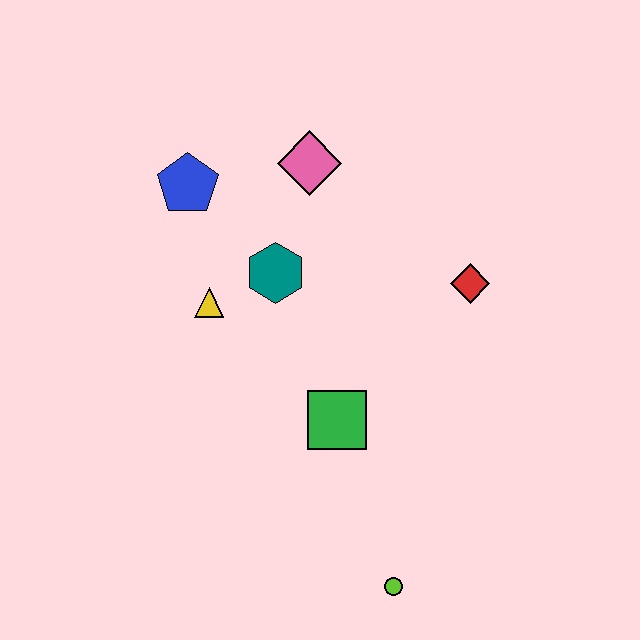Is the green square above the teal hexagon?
No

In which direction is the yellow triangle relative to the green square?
The yellow triangle is to the left of the green square.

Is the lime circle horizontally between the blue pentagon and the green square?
No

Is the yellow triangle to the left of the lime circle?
Yes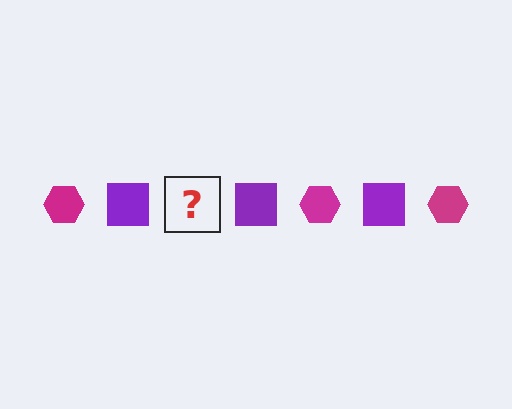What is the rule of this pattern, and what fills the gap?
The rule is that the pattern alternates between magenta hexagon and purple square. The gap should be filled with a magenta hexagon.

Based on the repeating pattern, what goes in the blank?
The blank should be a magenta hexagon.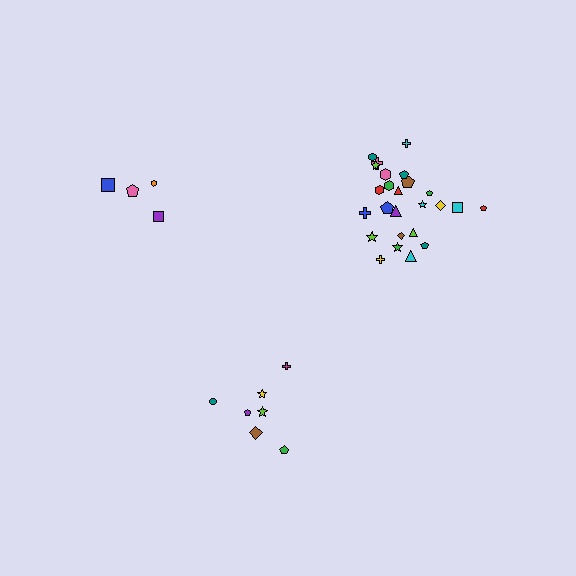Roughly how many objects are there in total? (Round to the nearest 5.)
Roughly 35 objects in total.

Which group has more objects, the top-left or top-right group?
The top-right group.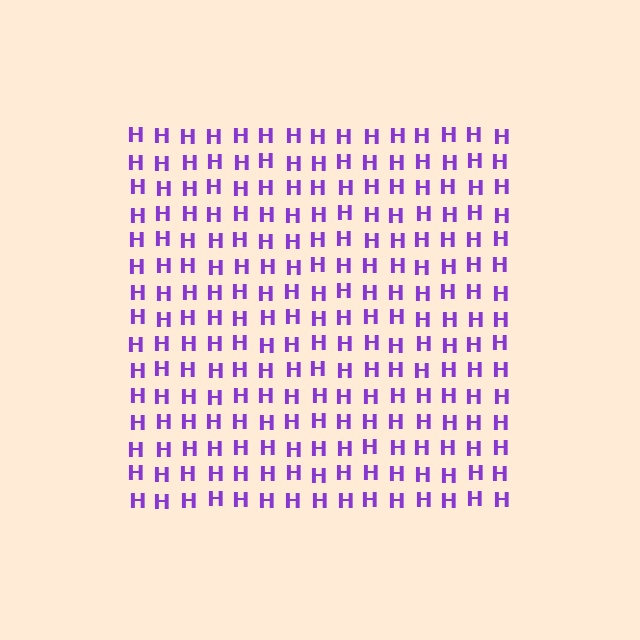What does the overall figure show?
The overall figure shows a square.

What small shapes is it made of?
It is made of small letter H's.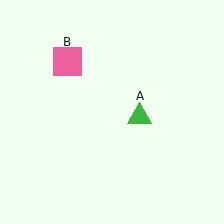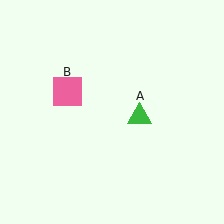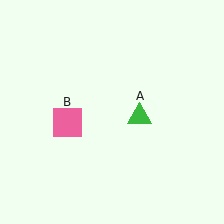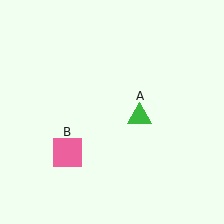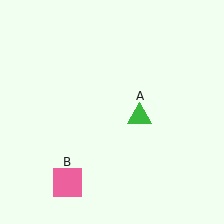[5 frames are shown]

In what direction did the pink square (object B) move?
The pink square (object B) moved down.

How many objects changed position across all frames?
1 object changed position: pink square (object B).